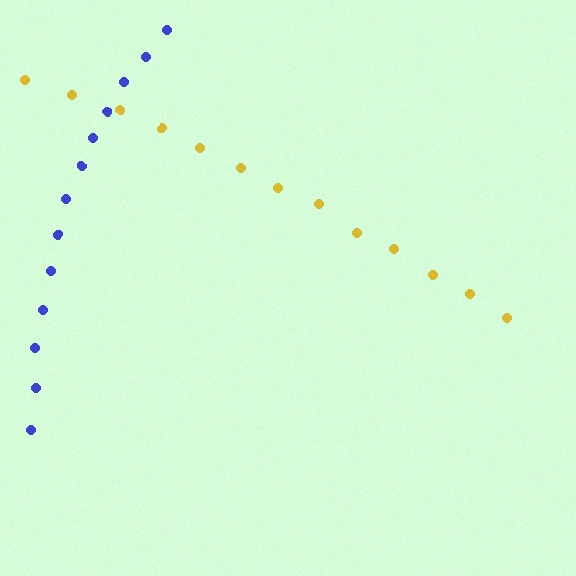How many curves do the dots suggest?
There are 2 distinct paths.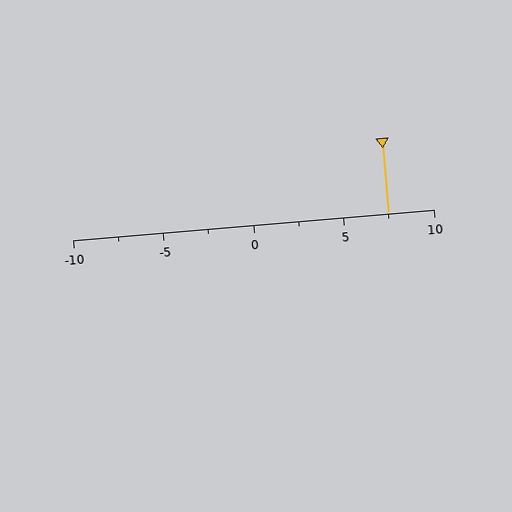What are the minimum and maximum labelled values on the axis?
The axis runs from -10 to 10.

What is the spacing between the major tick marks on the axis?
The major ticks are spaced 5 apart.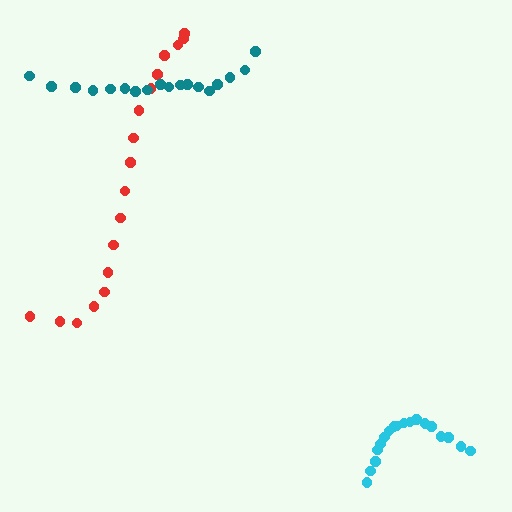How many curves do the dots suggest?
There are 3 distinct paths.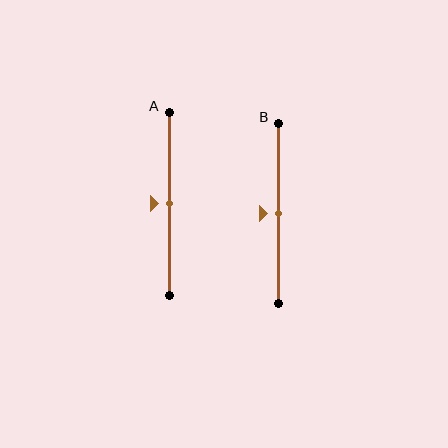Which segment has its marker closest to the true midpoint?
Segment A has its marker closest to the true midpoint.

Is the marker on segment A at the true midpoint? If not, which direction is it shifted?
Yes, the marker on segment A is at the true midpoint.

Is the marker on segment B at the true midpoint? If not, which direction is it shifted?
Yes, the marker on segment B is at the true midpoint.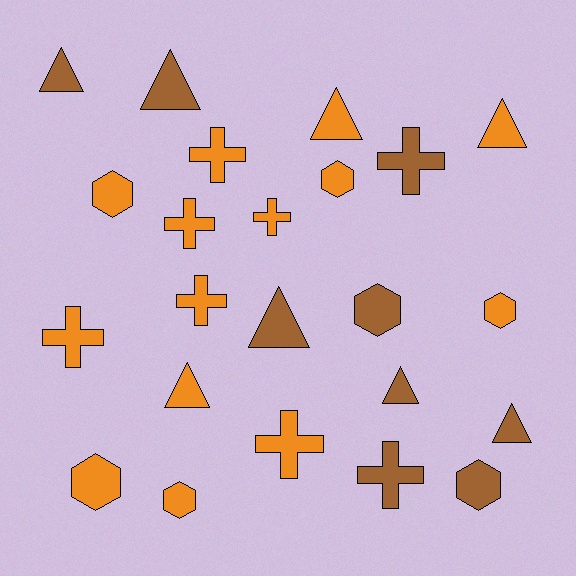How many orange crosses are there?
There are 6 orange crosses.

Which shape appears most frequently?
Cross, with 8 objects.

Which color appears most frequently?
Orange, with 14 objects.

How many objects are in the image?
There are 23 objects.